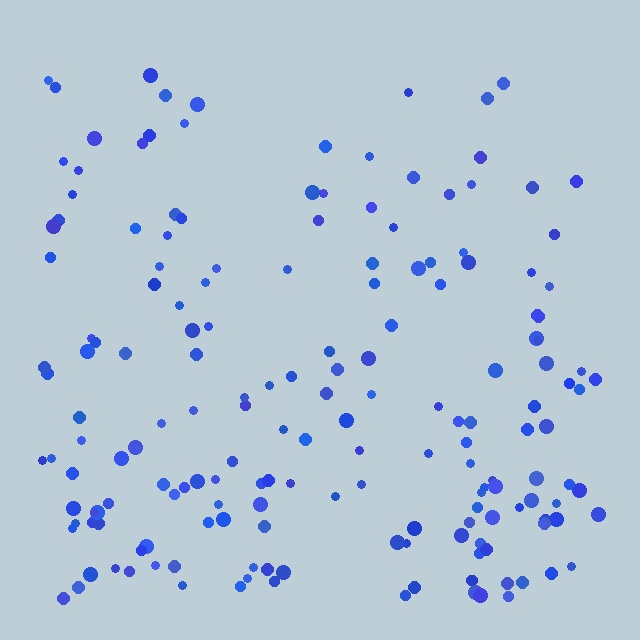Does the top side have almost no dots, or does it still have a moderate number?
Still a moderate number, just noticeably fewer than the bottom.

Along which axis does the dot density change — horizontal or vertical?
Vertical.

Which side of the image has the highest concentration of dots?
The bottom.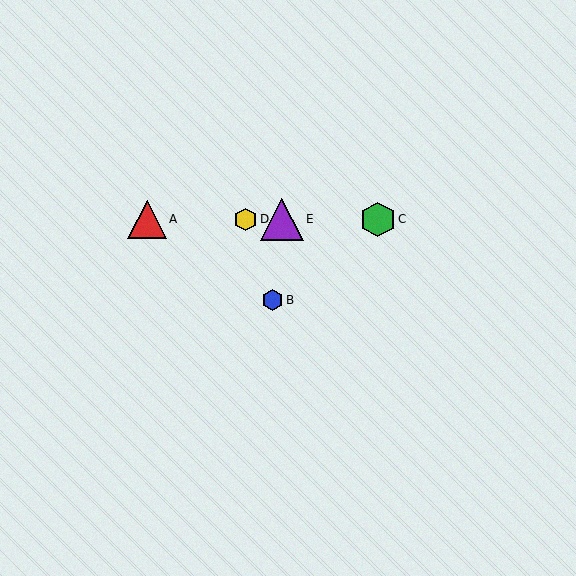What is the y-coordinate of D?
Object D is at y≈219.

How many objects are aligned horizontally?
4 objects (A, C, D, E) are aligned horizontally.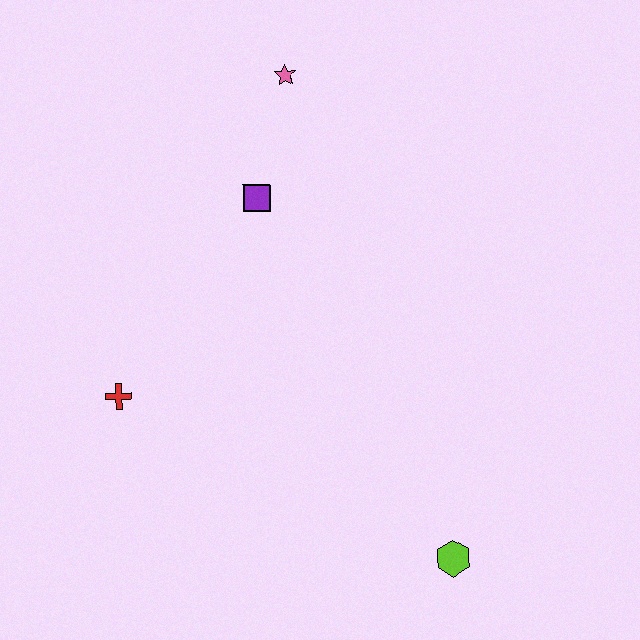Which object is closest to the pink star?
The purple square is closest to the pink star.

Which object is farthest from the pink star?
The lime hexagon is farthest from the pink star.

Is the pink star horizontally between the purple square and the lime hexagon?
Yes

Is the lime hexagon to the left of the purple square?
No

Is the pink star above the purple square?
Yes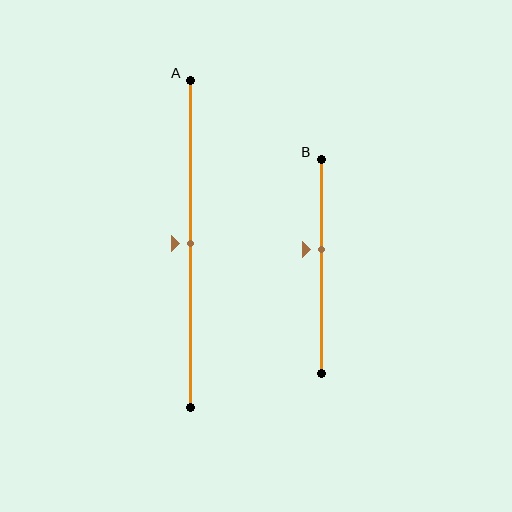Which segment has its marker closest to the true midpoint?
Segment A has its marker closest to the true midpoint.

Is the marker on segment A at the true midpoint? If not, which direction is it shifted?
Yes, the marker on segment A is at the true midpoint.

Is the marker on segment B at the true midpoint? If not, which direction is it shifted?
No, the marker on segment B is shifted upward by about 8% of the segment length.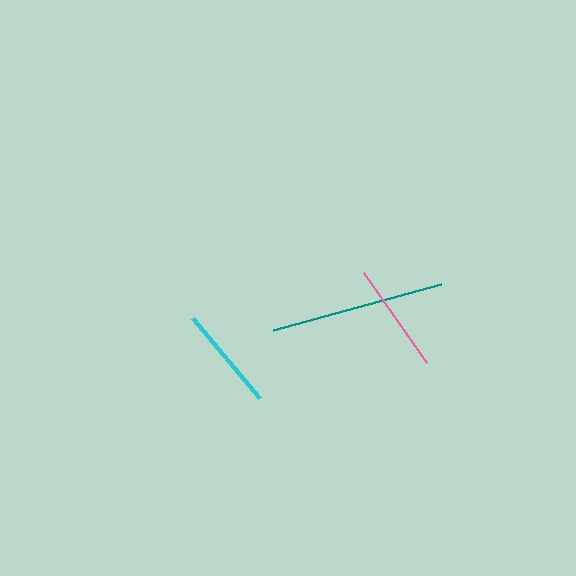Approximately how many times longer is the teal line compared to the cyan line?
The teal line is approximately 1.7 times the length of the cyan line.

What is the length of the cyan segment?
The cyan segment is approximately 105 pixels long.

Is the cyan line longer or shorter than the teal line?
The teal line is longer than the cyan line.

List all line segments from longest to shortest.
From longest to shortest: teal, pink, cyan.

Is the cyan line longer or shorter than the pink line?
The pink line is longer than the cyan line.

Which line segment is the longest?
The teal line is the longest at approximately 175 pixels.